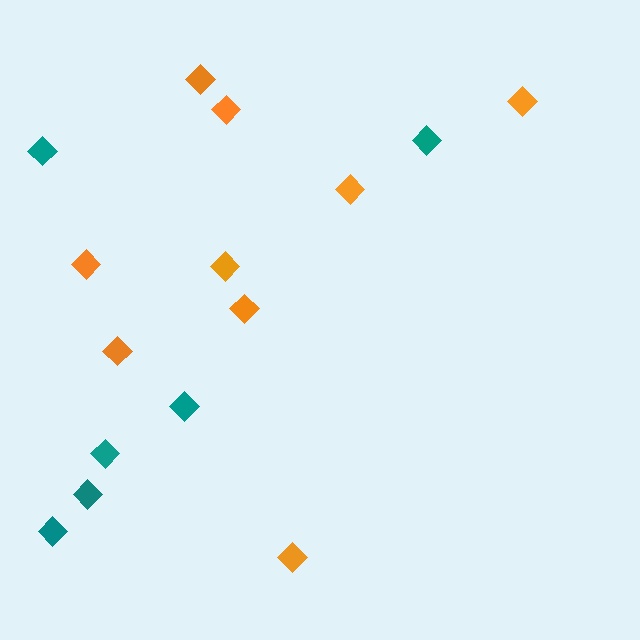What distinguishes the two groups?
There are 2 groups: one group of teal diamonds (6) and one group of orange diamonds (9).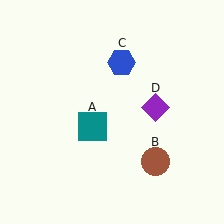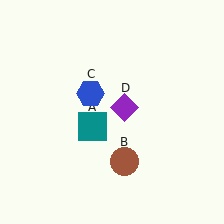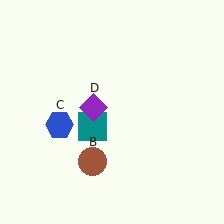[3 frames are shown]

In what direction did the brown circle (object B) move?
The brown circle (object B) moved left.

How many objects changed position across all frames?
3 objects changed position: brown circle (object B), blue hexagon (object C), purple diamond (object D).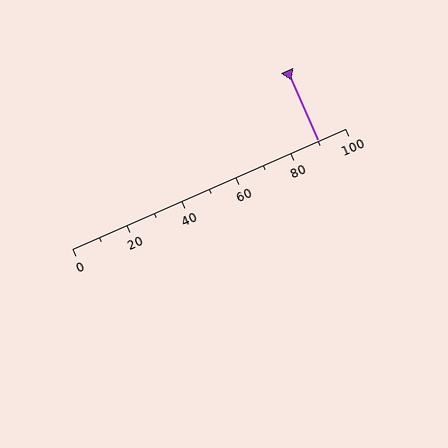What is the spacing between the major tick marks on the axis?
The major ticks are spaced 20 apart.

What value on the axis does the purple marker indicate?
The marker indicates approximately 90.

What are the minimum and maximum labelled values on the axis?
The axis runs from 0 to 100.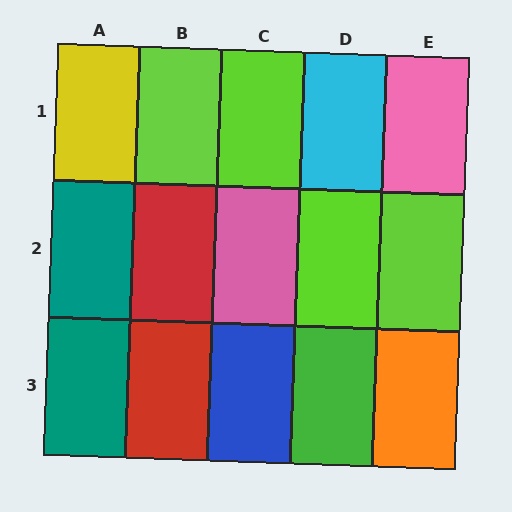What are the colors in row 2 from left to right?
Teal, red, pink, lime, lime.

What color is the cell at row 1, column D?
Cyan.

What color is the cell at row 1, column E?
Pink.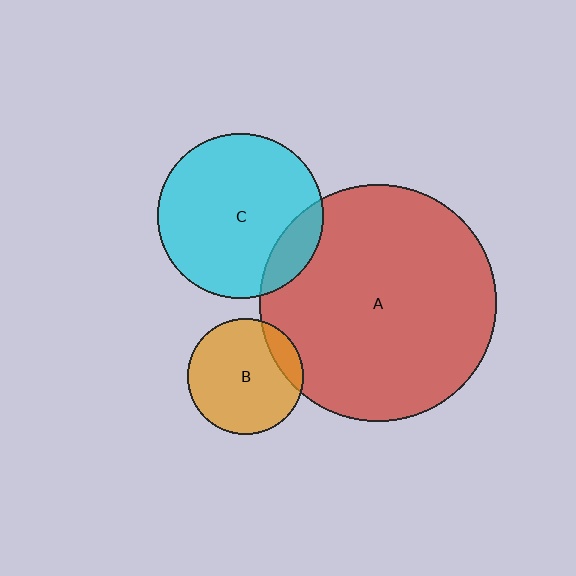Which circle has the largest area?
Circle A (red).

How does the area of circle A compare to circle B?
Approximately 4.2 times.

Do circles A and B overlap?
Yes.